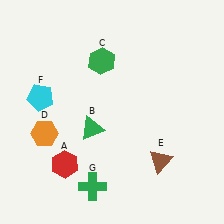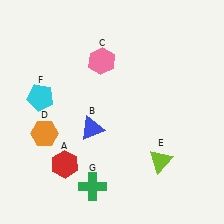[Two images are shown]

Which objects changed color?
B changed from green to blue. C changed from green to pink. E changed from brown to lime.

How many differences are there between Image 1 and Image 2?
There are 3 differences between the two images.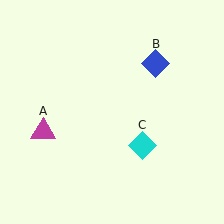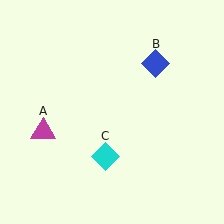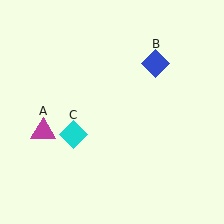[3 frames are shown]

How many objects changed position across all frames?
1 object changed position: cyan diamond (object C).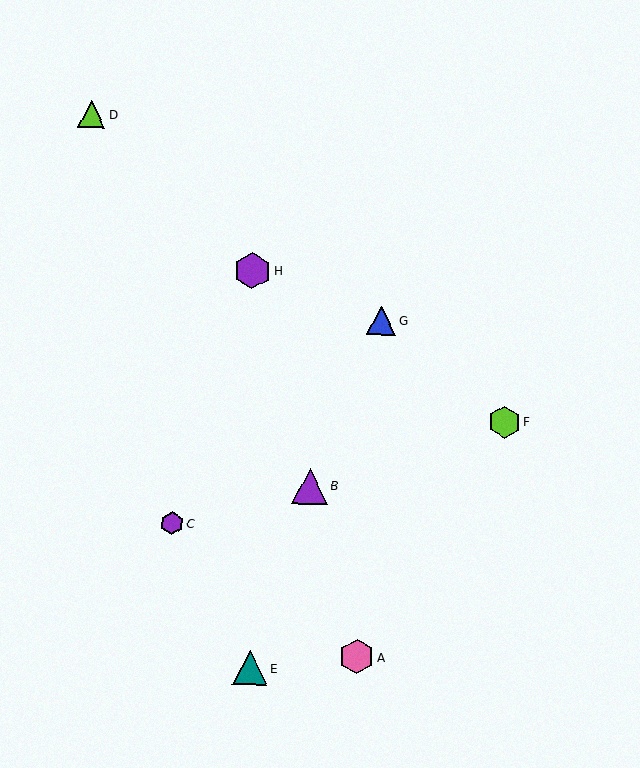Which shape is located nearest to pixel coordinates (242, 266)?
The purple hexagon (labeled H) at (252, 271) is nearest to that location.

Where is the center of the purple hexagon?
The center of the purple hexagon is at (252, 271).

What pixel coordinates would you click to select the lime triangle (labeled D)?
Click at (92, 114) to select the lime triangle D.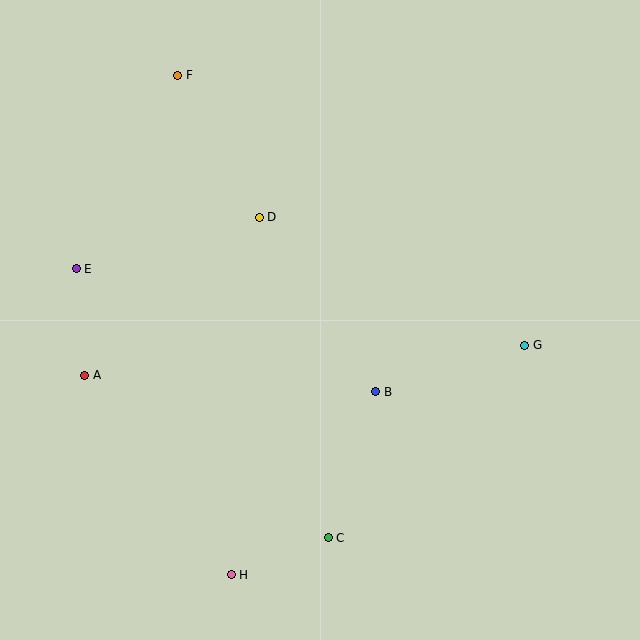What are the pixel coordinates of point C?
Point C is at (328, 538).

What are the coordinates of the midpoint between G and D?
The midpoint between G and D is at (392, 281).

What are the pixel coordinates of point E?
Point E is at (76, 269).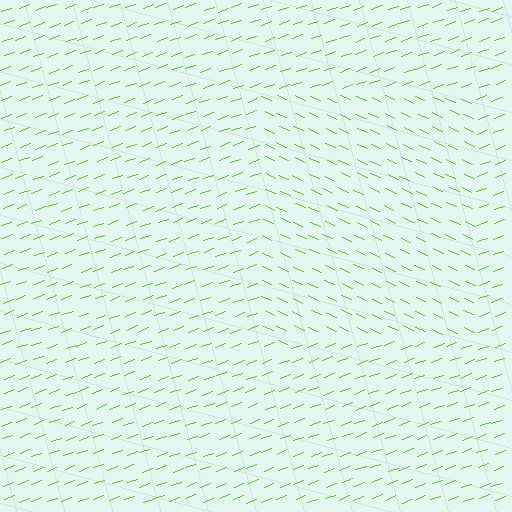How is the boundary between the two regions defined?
The boundary is defined purely by a change in line orientation (approximately 45 degrees difference). All lines are the same color and thickness.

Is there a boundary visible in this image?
Yes, there is a texture boundary formed by a change in line orientation.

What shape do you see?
I see a rectangle.